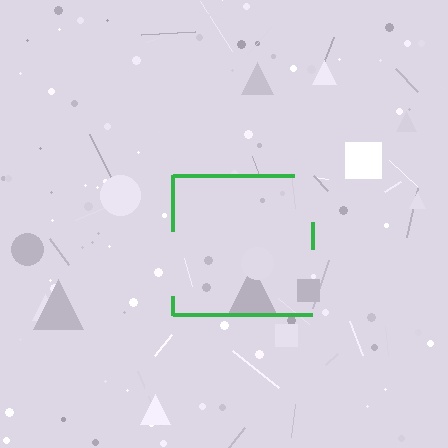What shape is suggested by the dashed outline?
The dashed outline suggests a square.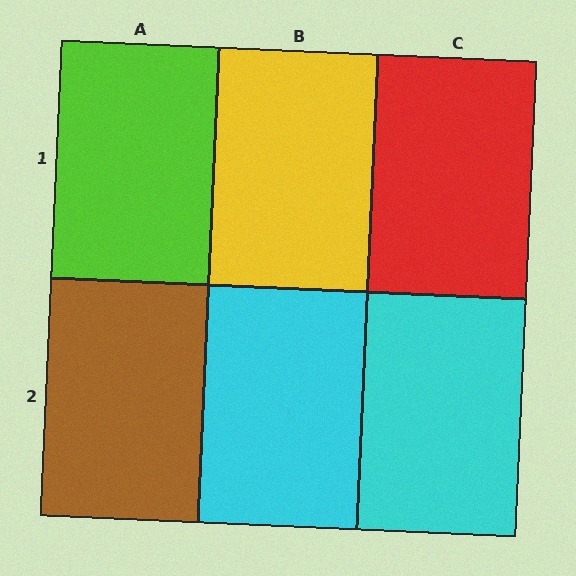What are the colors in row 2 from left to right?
Brown, cyan, cyan.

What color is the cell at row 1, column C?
Red.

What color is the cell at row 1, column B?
Yellow.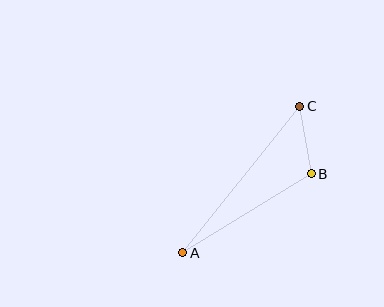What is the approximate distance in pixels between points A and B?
The distance between A and B is approximately 151 pixels.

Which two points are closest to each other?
Points B and C are closest to each other.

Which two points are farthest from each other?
Points A and C are farthest from each other.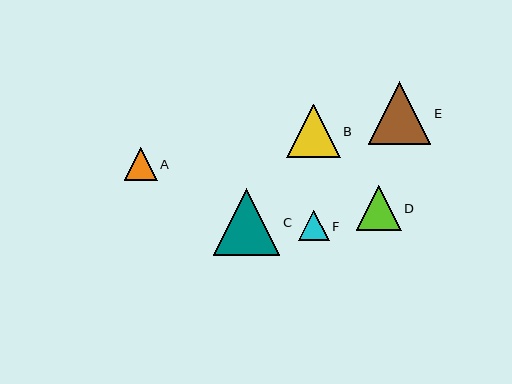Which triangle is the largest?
Triangle C is the largest with a size of approximately 66 pixels.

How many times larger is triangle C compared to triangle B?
Triangle C is approximately 1.2 times the size of triangle B.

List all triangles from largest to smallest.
From largest to smallest: C, E, B, D, A, F.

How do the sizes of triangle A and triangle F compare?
Triangle A and triangle F are approximately the same size.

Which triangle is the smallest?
Triangle F is the smallest with a size of approximately 31 pixels.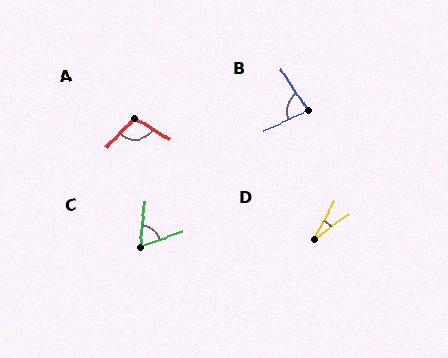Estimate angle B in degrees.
Approximately 82 degrees.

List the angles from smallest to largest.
D (26°), C (65°), B (82°), A (103°).